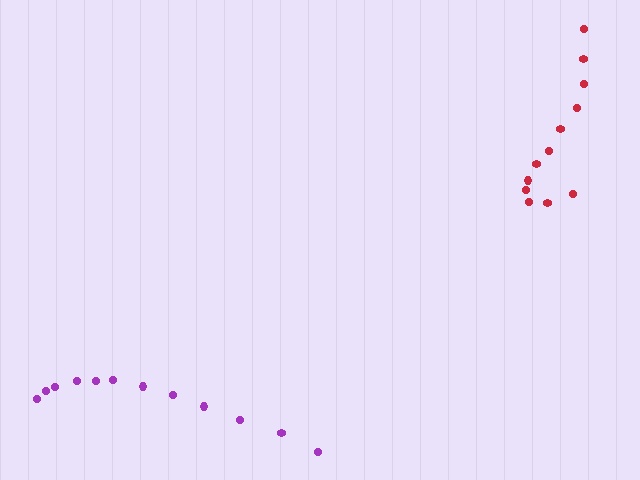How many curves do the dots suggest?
There are 2 distinct paths.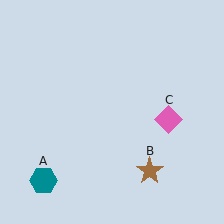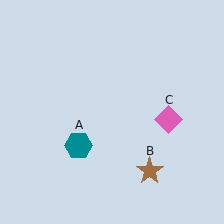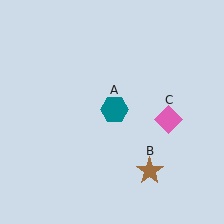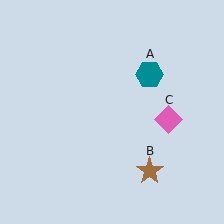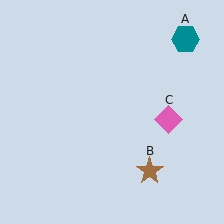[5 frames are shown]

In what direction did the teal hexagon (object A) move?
The teal hexagon (object A) moved up and to the right.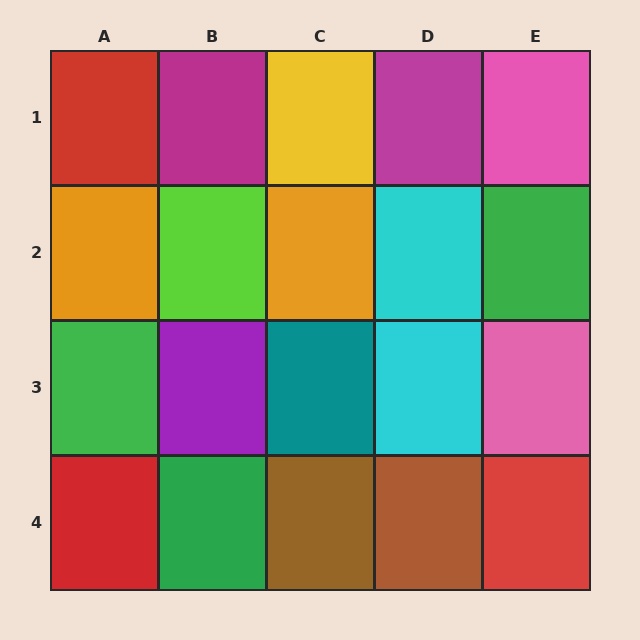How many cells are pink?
2 cells are pink.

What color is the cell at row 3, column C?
Teal.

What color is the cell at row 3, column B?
Purple.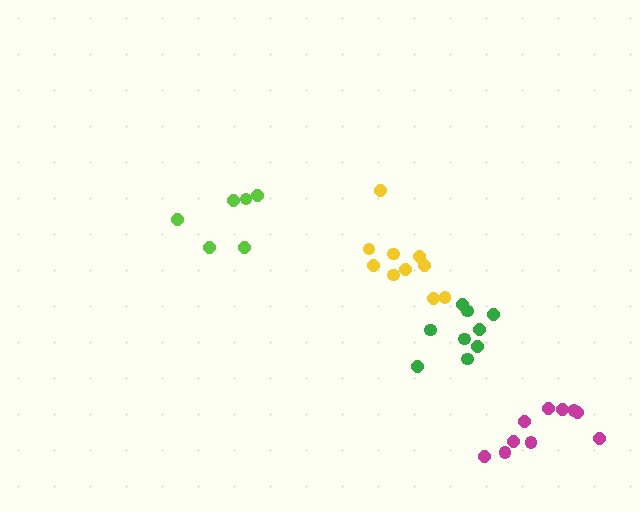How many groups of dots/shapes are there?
There are 4 groups.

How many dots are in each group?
Group 1: 10 dots, Group 2: 10 dots, Group 3: 6 dots, Group 4: 9 dots (35 total).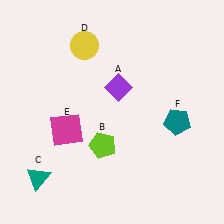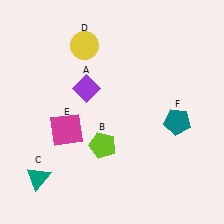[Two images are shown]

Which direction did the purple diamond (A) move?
The purple diamond (A) moved left.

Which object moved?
The purple diamond (A) moved left.